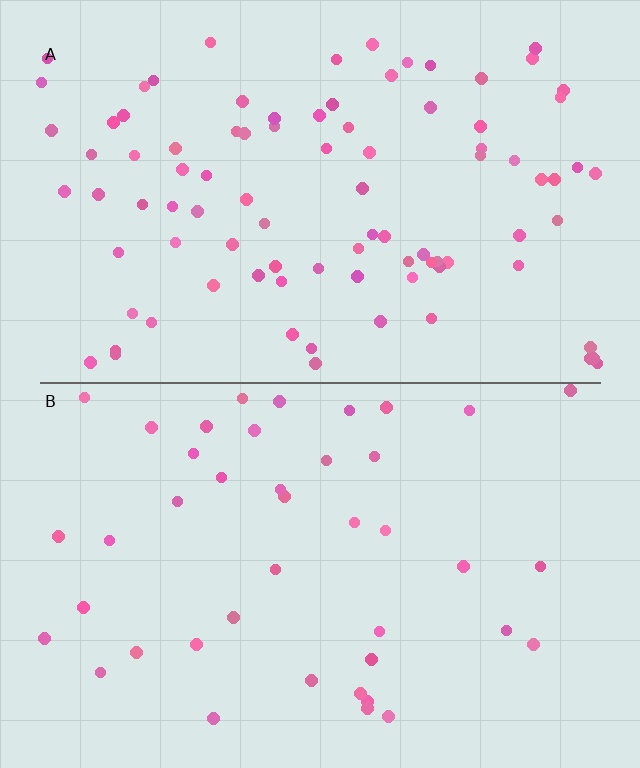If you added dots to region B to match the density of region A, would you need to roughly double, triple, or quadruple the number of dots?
Approximately double.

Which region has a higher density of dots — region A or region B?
A (the top).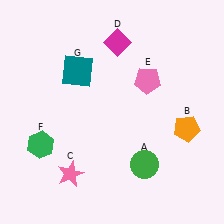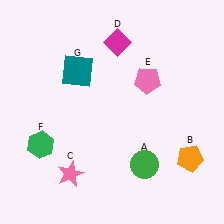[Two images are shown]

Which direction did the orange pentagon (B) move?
The orange pentagon (B) moved down.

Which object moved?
The orange pentagon (B) moved down.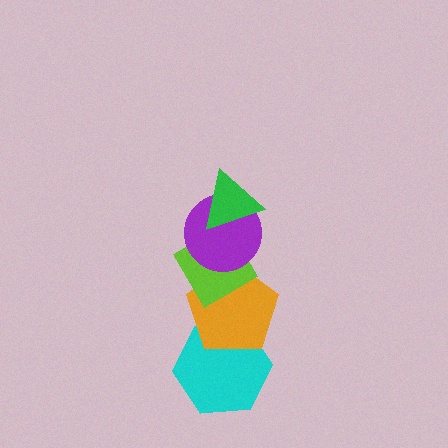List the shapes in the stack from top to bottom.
From top to bottom: the green triangle, the purple circle, the lime diamond, the orange pentagon, the cyan hexagon.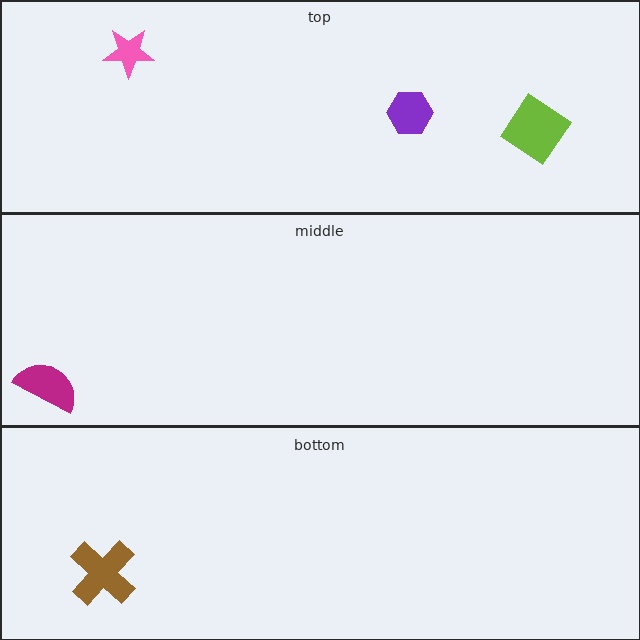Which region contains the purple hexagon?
The top region.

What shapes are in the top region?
The purple hexagon, the lime diamond, the pink star.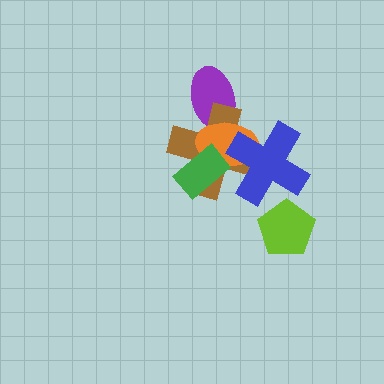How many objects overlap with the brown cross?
4 objects overlap with the brown cross.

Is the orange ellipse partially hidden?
Yes, it is partially covered by another shape.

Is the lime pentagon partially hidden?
No, no other shape covers it.